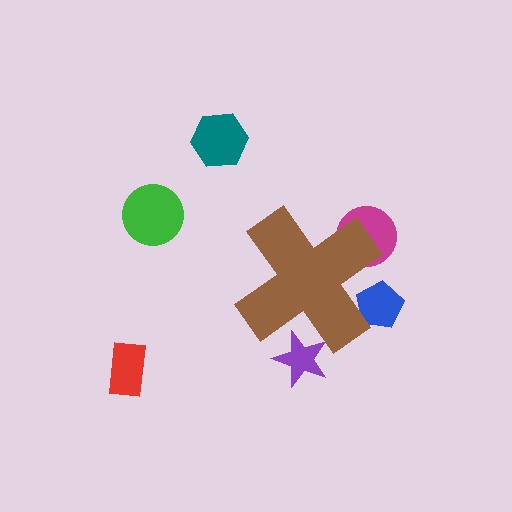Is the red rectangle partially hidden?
No, the red rectangle is fully visible.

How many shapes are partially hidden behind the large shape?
3 shapes are partially hidden.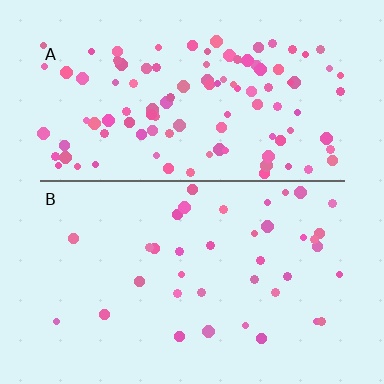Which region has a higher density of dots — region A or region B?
A (the top).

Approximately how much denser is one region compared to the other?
Approximately 2.8× — region A over region B.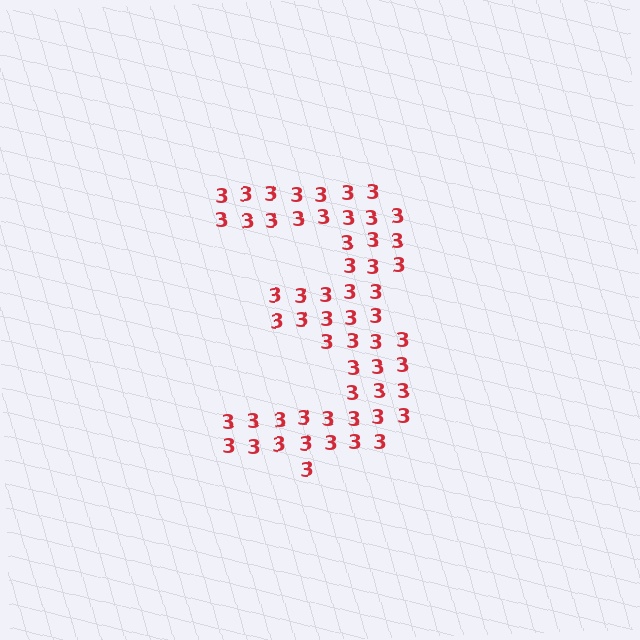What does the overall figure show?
The overall figure shows the digit 3.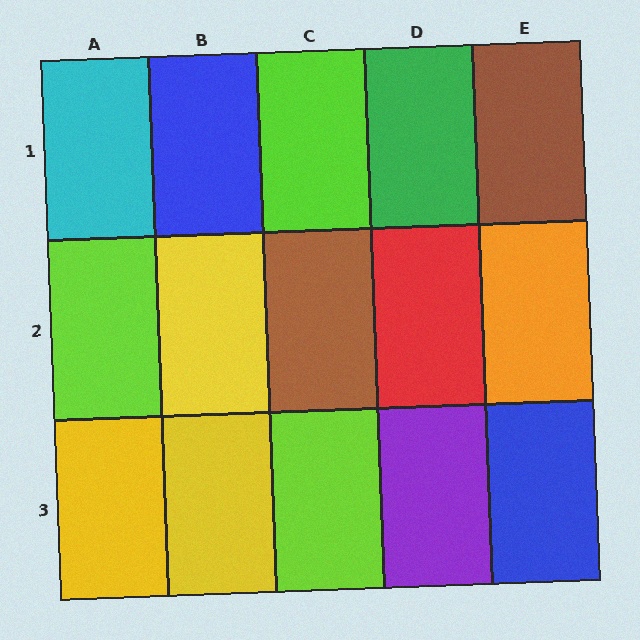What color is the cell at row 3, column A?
Yellow.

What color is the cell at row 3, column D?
Purple.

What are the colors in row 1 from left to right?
Cyan, blue, lime, green, brown.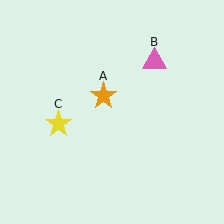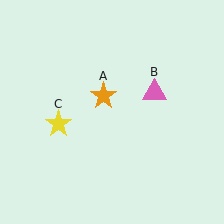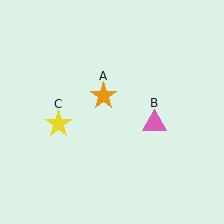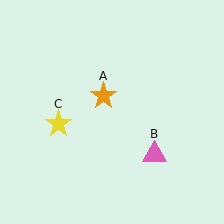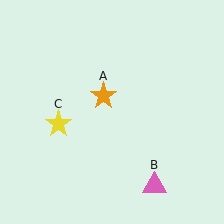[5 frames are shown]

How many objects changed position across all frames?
1 object changed position: pink triangle (object B).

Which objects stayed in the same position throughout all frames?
Orange star (object A) and yellow star (object C) remained stationary.